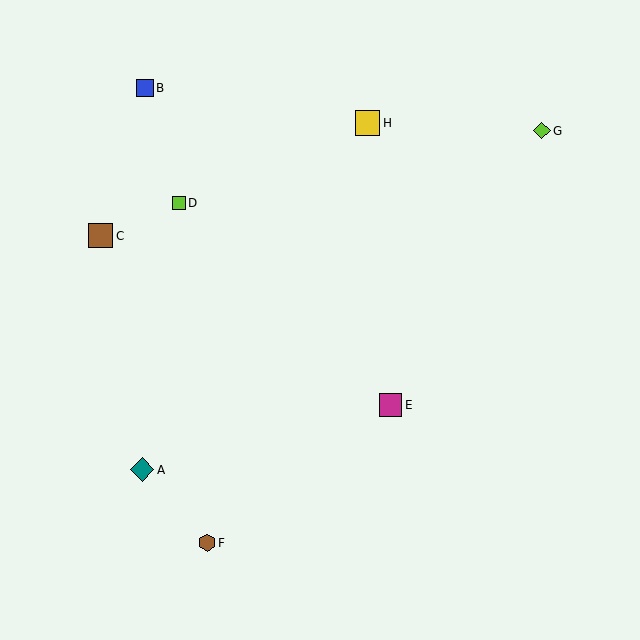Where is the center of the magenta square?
The center of the magenta square is at (391, 405).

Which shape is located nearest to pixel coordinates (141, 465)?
The teal diamond (labeled A) at (142, 470) is nearest to that location.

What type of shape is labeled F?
Shape F is a brown hexagon.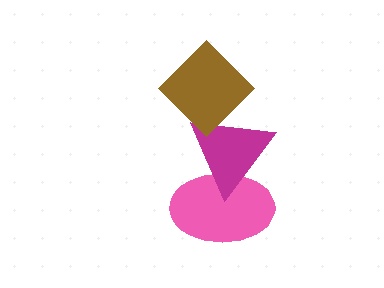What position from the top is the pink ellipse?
The pink ellipse is 3rd from the top.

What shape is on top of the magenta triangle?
The brown diamond is on top of the magenta triangle.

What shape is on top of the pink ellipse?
The magenta triangle is on top of the pink ellipse.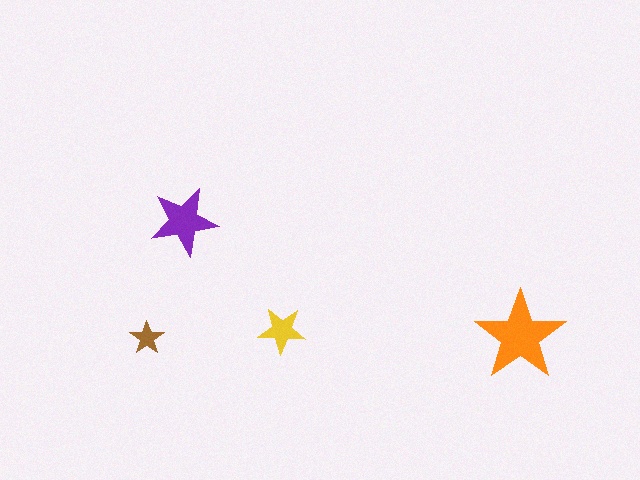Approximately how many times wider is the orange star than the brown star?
About 2.5 times wider.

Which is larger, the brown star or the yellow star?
The yellow one.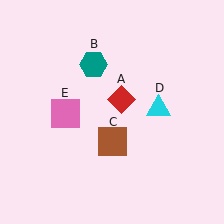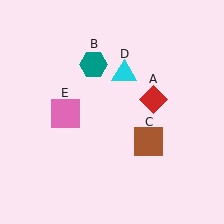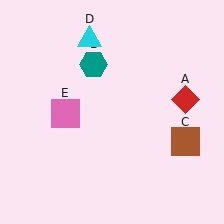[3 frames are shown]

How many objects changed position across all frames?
3 objects changed position: red diamond (object A), brown square (object C), cyan triangle (object D).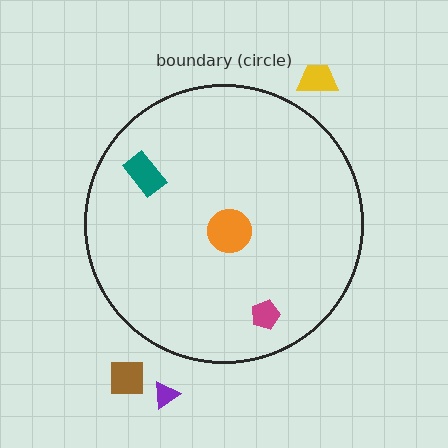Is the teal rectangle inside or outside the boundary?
Inside.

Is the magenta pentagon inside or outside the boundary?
Inside.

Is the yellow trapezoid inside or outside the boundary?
Outside.